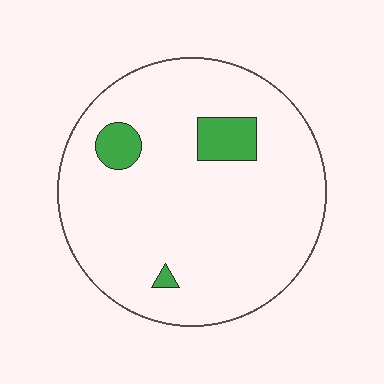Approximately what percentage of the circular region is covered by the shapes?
Approximately 10%.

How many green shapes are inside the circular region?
3.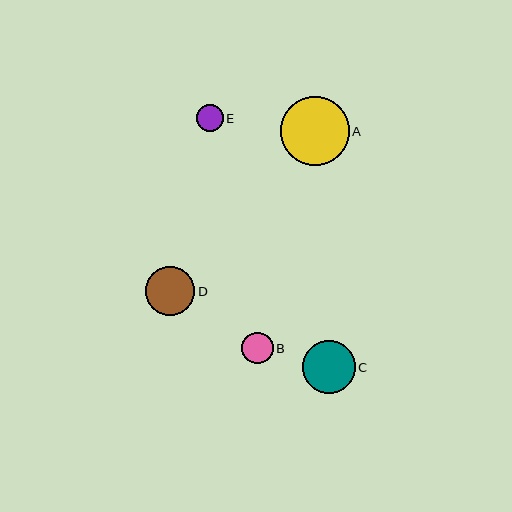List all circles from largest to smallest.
From largest to smallest: A, C, D, B, E.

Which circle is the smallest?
Circle E is the smallest with a size of approximately 27 pixels.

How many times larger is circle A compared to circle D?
Circle A is approximately 1.4 times the size of circle D.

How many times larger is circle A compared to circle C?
Circle A is approximately 1.3 times the size of circle C.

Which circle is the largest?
Circle A is the largest with a size of approximately 69 pixels.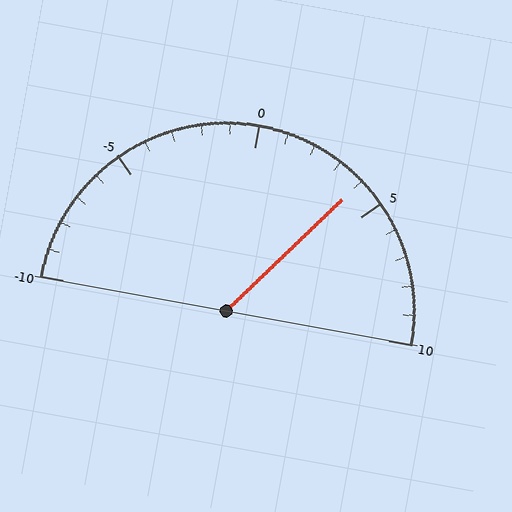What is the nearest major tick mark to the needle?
The nearest major tick mark is 5.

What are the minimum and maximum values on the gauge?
The gauge ranges from -10 to 10.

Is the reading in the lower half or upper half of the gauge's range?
The reading is in the upper half of the range (-10 to 10).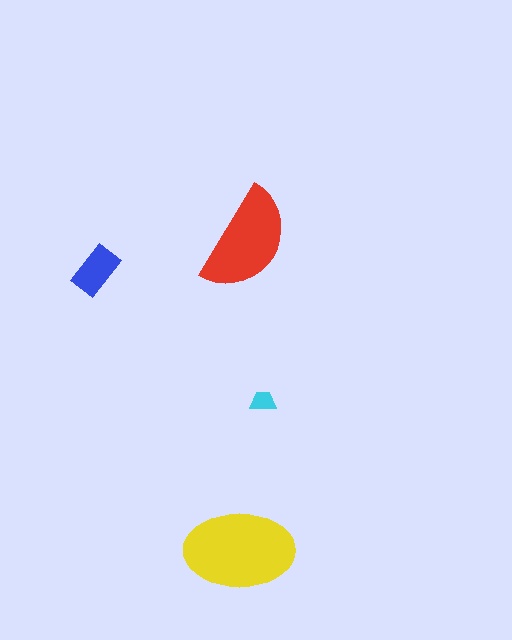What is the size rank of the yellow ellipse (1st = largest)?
1st.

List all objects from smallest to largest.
The cyan trapezoid, the blue rectangle, the red semicircle, the yellow ellipse.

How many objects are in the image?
There are 4 objects in the image.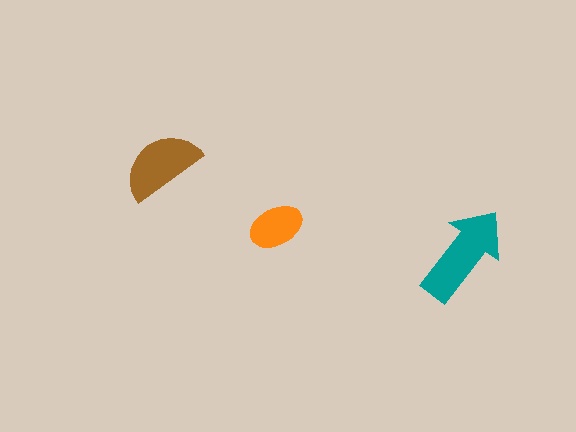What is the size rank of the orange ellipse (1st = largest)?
3rd.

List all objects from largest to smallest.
The teal arrow, the brown semicircle, the orange ellipse.